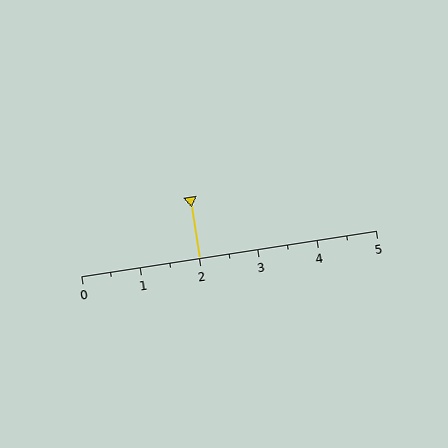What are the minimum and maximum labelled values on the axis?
The axis runs from 0 to 5.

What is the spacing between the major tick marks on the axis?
The major ticks are spaced 1 apart.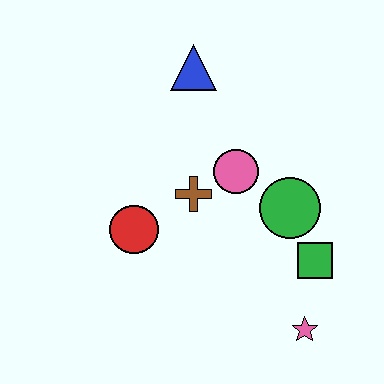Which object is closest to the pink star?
The green square is closest to the pink star.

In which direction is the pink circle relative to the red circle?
The pink circle is to the right of the red circle.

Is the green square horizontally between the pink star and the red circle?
No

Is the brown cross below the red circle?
No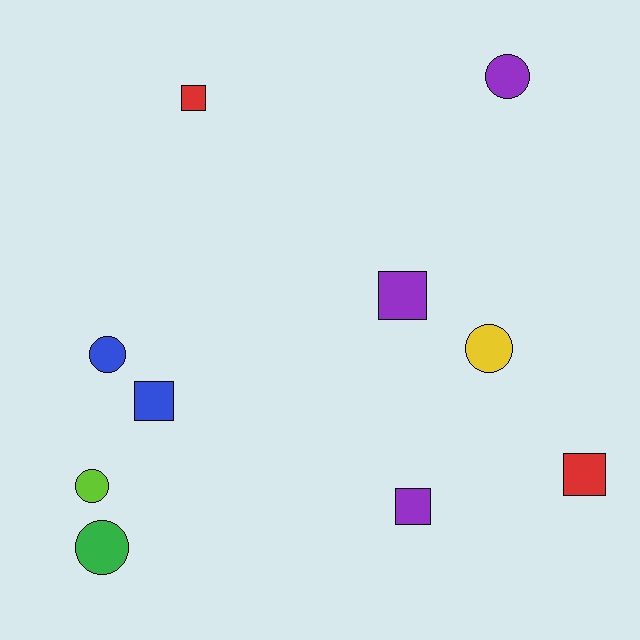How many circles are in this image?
There are 5 circles.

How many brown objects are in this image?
There are no brown objects.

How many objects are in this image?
There are 10 objects.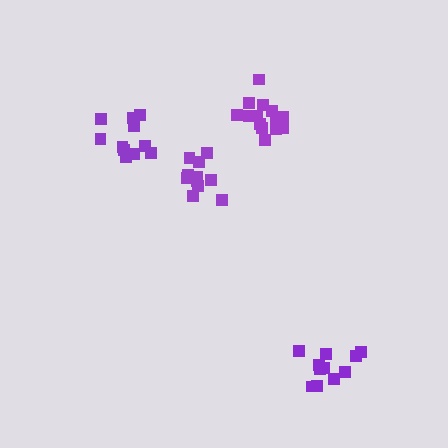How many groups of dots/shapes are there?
There are 4 groups.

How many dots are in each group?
Group 1: 11 dots, Group 2: 11 dots, Group 3: 11 dots, Group 4: 14 dots (47 total).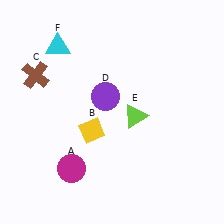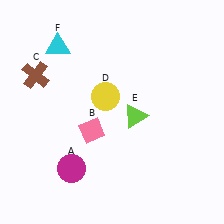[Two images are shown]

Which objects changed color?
B changed from yellow to pink. D changed from purple to yellow.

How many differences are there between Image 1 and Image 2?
There are 2 differences between the two images.